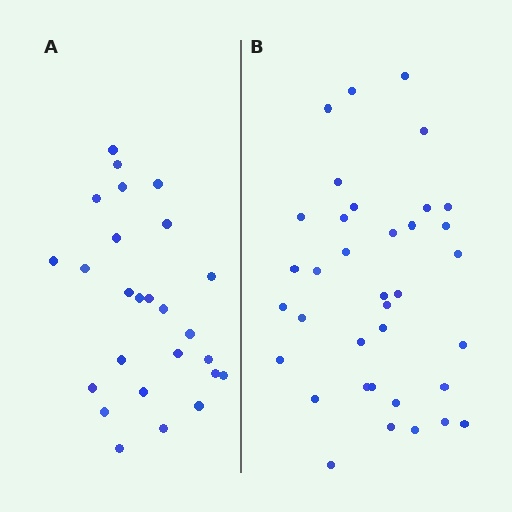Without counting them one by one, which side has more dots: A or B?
Region B (the right region) has more dots.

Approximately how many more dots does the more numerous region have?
Region B has roughly 10 or so more dots than region A.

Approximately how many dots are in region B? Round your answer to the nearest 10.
About 40 dots. (The exact count is 36, which rounds to 40.)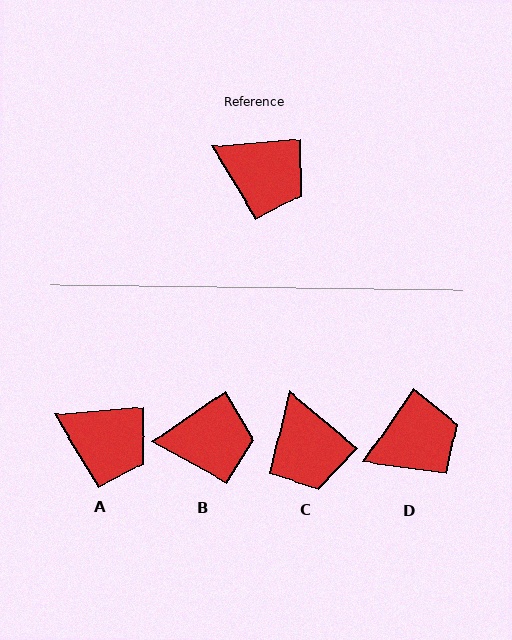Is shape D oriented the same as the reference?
No, it is off by about 51 degrees.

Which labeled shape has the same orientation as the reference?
A.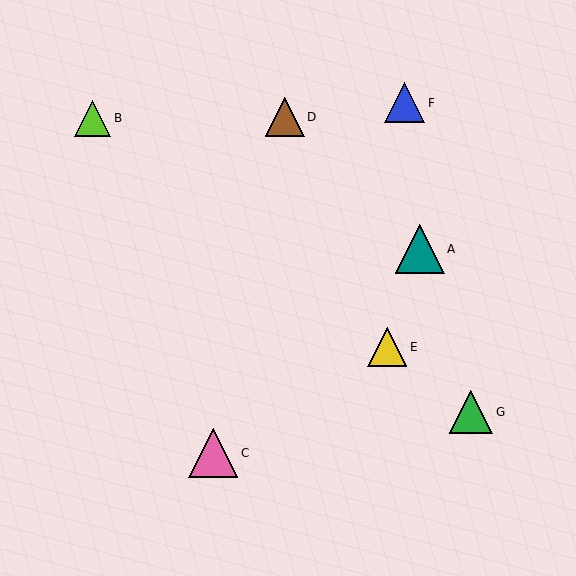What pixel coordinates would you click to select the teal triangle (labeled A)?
Click at (420, 249) to select the teal triangle A.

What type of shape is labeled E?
Shape E is a yellow triangle.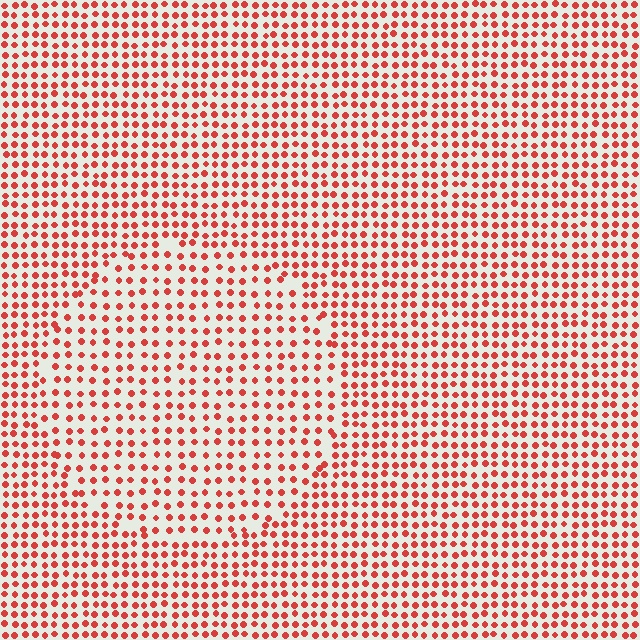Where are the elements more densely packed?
The elements are more densely packed outside the circle boundary.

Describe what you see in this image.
The image contains small red elements arranged at two different densities. A circle-shaped region is visible where the elements are less densely packed than the surrounding area.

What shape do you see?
I see a circle.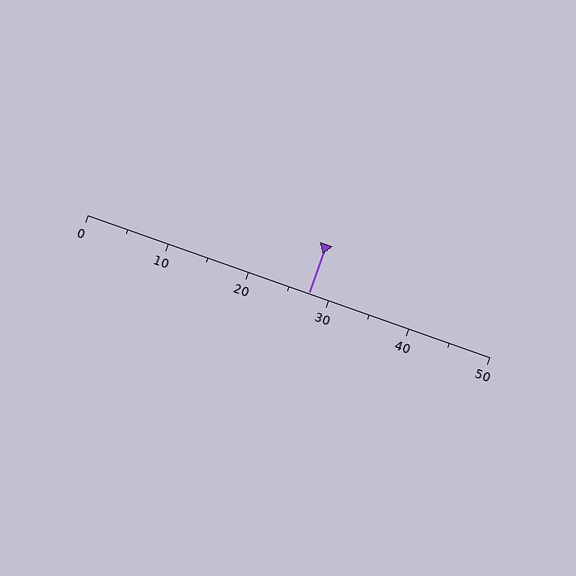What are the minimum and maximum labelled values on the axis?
The axis runs from 0 to 50.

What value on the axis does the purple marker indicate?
The marker indicates approximately 27.5.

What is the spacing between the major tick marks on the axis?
The major ticks are spaced 10 apart.